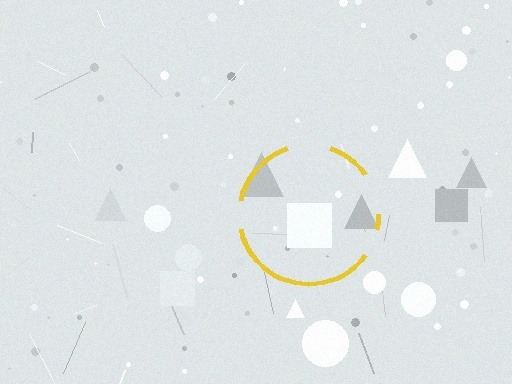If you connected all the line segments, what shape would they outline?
They would outline a circle.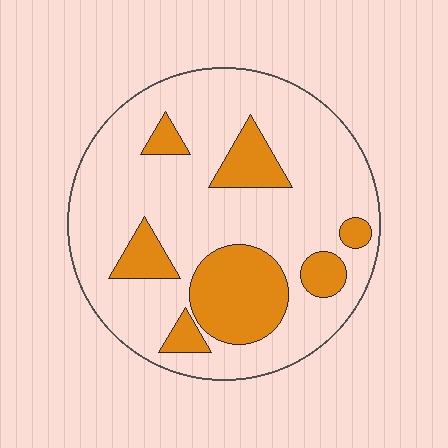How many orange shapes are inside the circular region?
7.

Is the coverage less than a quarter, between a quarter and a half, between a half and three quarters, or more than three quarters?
Less than a quarter.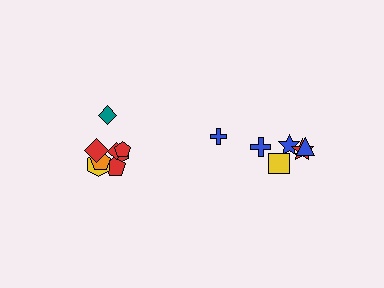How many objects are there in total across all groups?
There are 14 objects.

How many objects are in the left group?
There are 8 objects.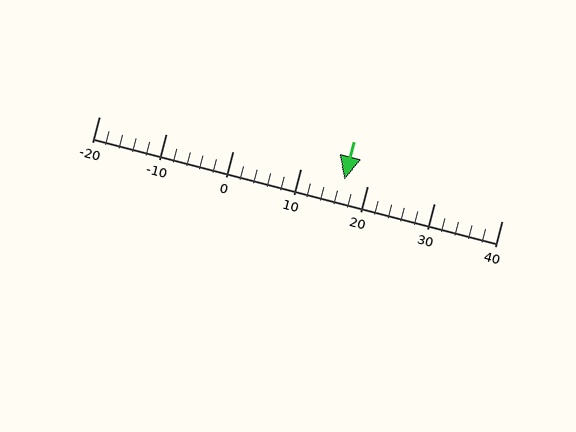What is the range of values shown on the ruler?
The ruler shows values from -20 to 40.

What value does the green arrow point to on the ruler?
The green arrow points to approximately 16.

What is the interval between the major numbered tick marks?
The major tick marks are spaced 10 units apart.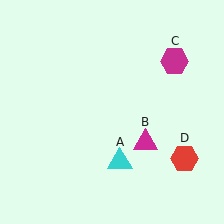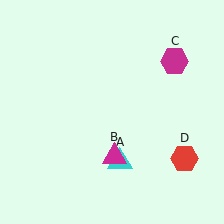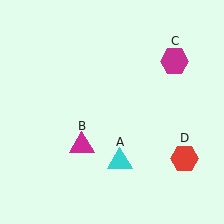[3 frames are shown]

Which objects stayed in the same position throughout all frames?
Cyan triangle (object A) and magenta hexagon (object C) and red hexagon (object D) remained stationary.